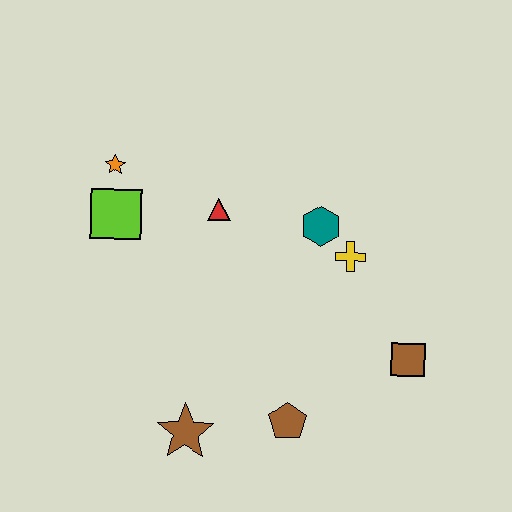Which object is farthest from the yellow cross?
The orange star is farthest from the yellow cross.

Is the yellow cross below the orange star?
Yes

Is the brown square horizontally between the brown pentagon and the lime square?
No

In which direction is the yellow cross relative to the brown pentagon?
The yellow cross is above the brown pentagon.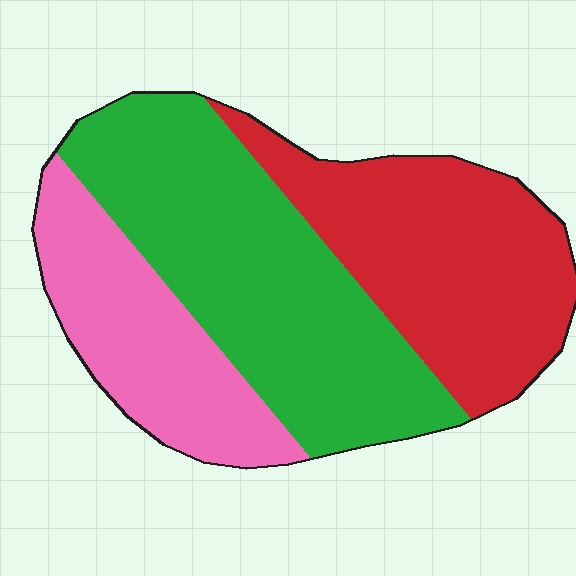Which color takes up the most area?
Green, at roughly 45%.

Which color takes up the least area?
Pink, at roughly 25%.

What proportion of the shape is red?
Red takes up about one third (1/3) of the shape.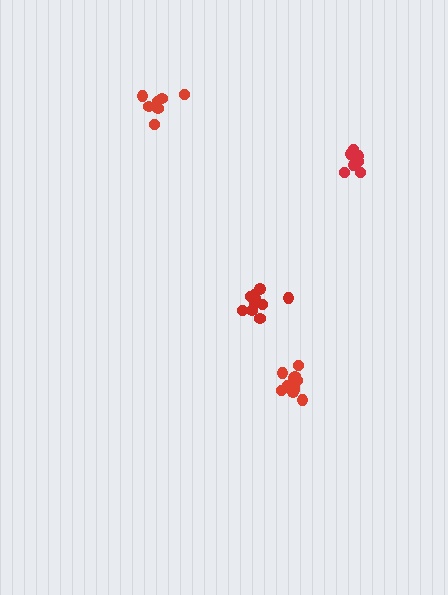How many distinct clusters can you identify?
There are 4 distinct clusters.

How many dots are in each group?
Group 1: 7 dots, Group 2: 9 dots, Group 3: 10 dots, Group 4: 12 dots (38 total).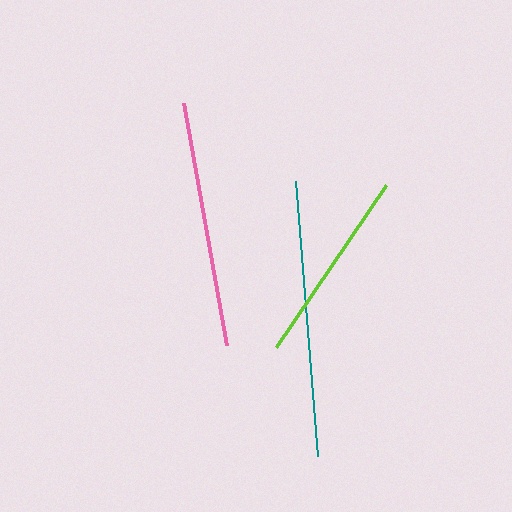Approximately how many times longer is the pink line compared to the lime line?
The pink line is approximately 1.3 times the length of the lime line.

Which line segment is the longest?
The teal line is the longest at approximately 276 pixels.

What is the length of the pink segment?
The pink segment is approximately 246 pixels long.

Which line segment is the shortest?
The lime line is the shortest at approximately 197 pixels.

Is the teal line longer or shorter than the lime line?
The teal line is longer than the lime line.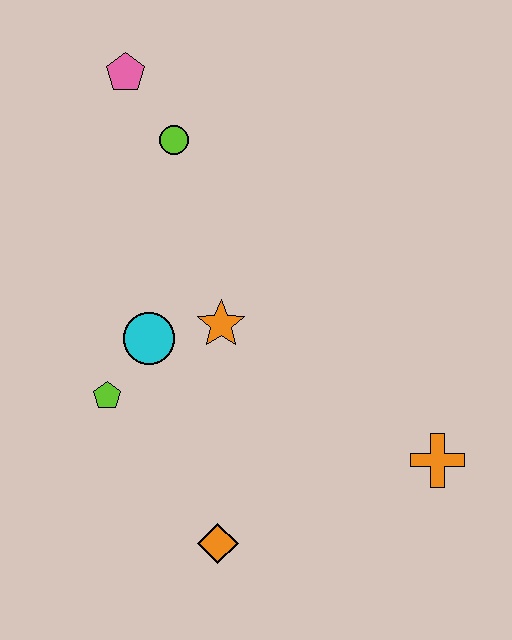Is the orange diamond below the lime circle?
Yes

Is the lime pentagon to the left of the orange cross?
Yes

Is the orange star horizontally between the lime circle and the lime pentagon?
No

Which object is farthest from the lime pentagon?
The orange cross is farthest from the lime pentagon.